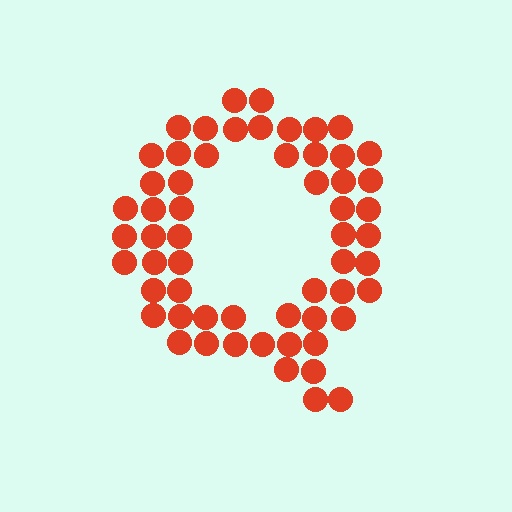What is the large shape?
The large shape is the letter Q.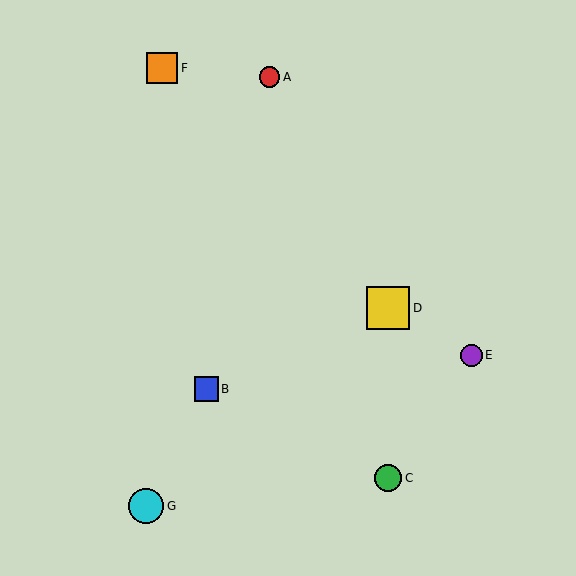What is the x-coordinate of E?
Object E is at x≈471.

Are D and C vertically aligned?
Yes, both are at x≈388.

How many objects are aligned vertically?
2 objects (C, D) are aligned vertically.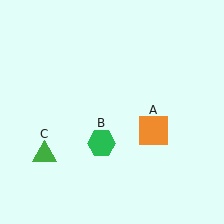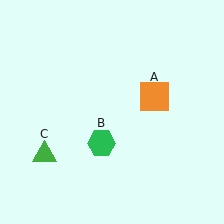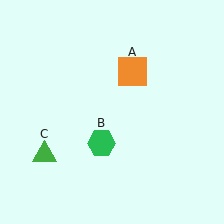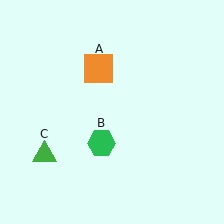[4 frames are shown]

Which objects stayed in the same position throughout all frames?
Green hexagon (object B) and green triangle (object C) remained stationary.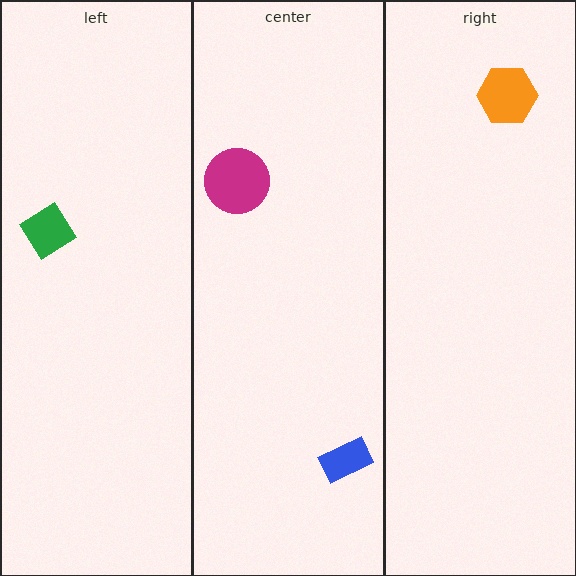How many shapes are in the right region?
1.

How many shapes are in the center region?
2.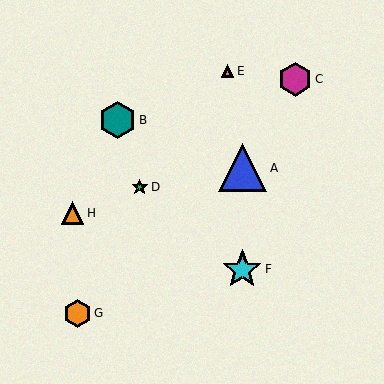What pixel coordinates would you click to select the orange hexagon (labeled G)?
Click at (77, 314) to select the orange hexagon G.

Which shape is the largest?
The blue triangle (labeled A) is the largest.